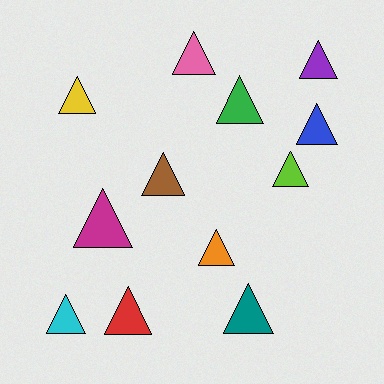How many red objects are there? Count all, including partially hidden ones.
There is 1 red object.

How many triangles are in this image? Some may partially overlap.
There are 12 triangles.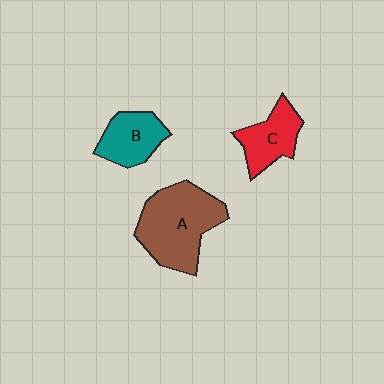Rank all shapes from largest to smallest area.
From largest to smallest: A (brown), C (red), B (teal).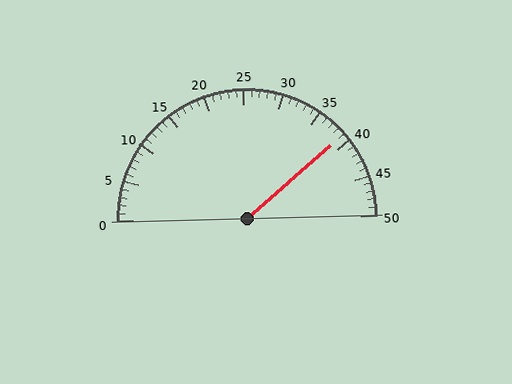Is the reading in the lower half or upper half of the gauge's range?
The reading is in the upper half of the range (0 to 50).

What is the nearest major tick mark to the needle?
The nearest major tick mark is 40.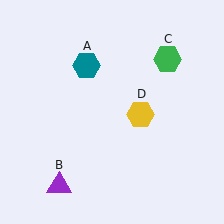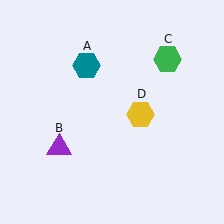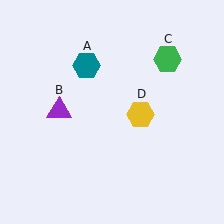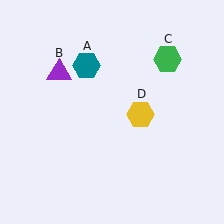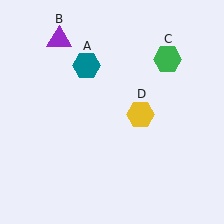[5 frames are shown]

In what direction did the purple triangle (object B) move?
The purple triangle (object B) moved up.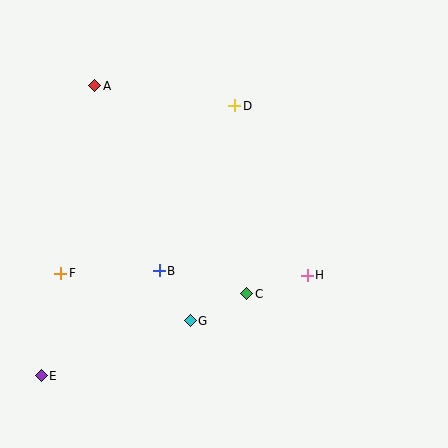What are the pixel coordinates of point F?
Point F is at (61, 273).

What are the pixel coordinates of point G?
Point G is at (190, 321).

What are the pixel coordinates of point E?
Point E is at (41, 376).